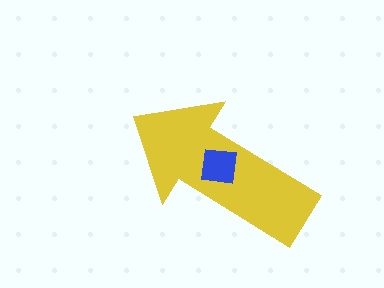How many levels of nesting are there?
2.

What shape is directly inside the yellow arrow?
The blue square.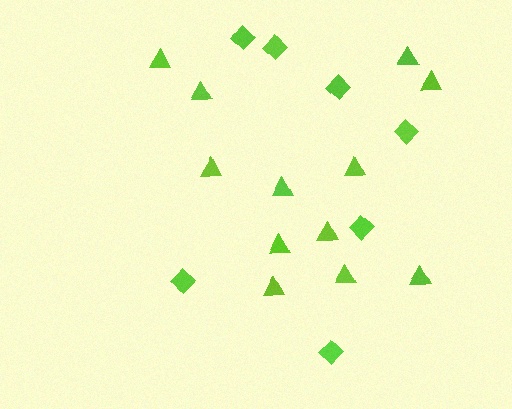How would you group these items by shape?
There are 2 groups: one group of triangles (12) and one group of diamonds (7).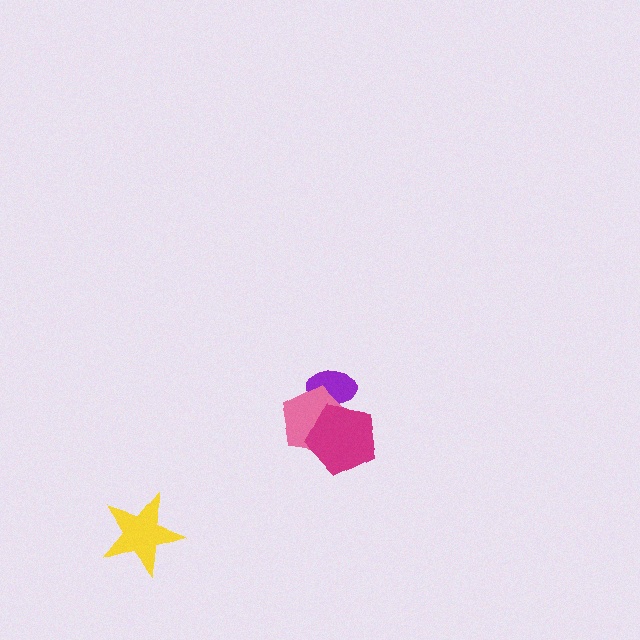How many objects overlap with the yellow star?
0 objects overlap with the yellow star.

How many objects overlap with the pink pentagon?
2 objects overlap with the pink pentagon.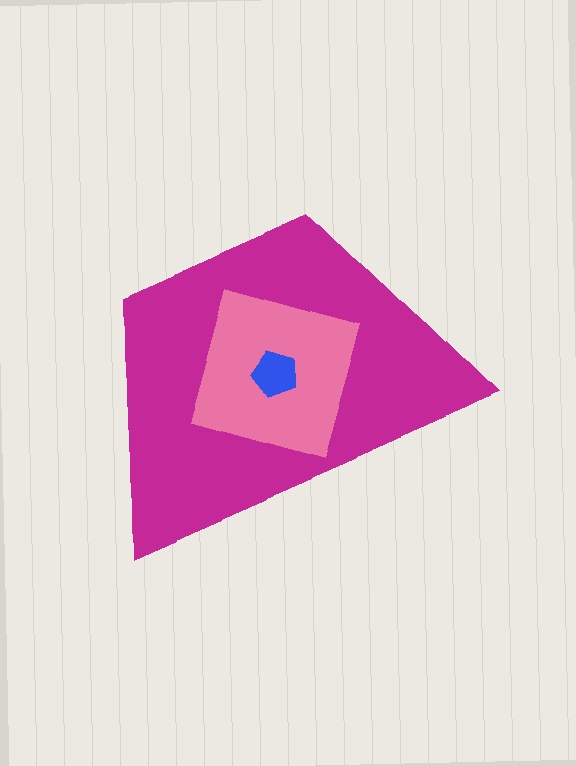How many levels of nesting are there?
3.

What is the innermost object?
The blue pentagon.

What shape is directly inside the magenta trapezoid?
The pink diamond.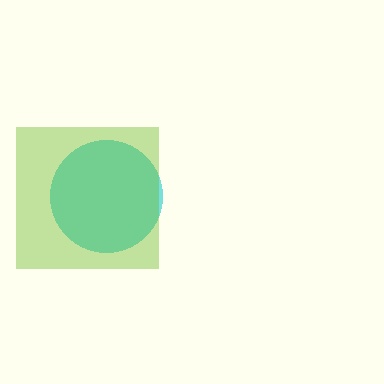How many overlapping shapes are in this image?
There are 2 overlapping shapes in the image.